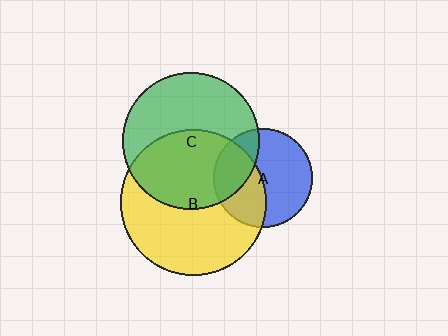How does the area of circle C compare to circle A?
Approximately 1.9 times.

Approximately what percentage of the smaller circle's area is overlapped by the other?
Approximately 40%.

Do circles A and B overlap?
Yes.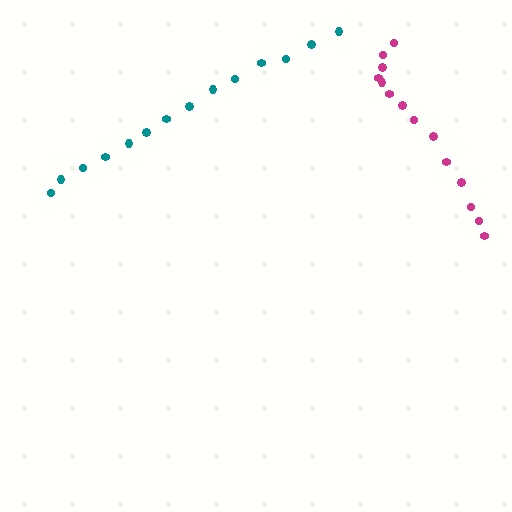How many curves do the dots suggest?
There are 2 distinct paths.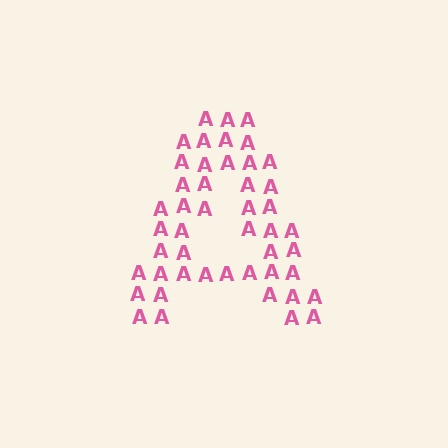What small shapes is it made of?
It is made of small letter A's.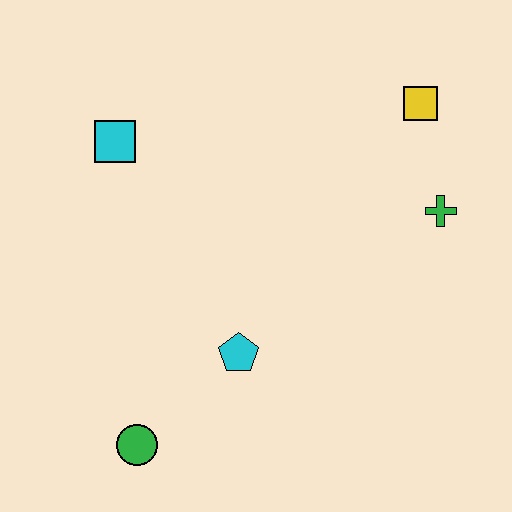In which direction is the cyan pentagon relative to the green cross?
The cyan pentagon is to the left of the green cross.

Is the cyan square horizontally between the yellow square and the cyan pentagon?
No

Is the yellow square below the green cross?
No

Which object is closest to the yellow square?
The green cross is closest to the yellow square.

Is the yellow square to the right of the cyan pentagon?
Yes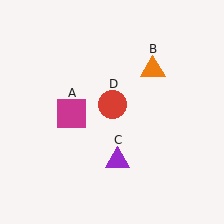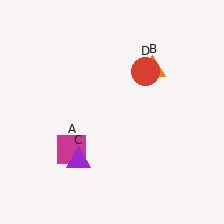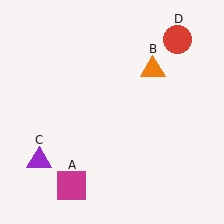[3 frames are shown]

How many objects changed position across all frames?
3 objects changed position: magenta square (object A), purple triangle (object C), red circle (object D).